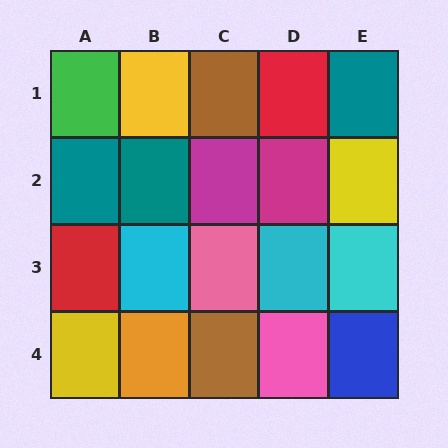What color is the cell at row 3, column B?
Cyan.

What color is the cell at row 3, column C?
Pink.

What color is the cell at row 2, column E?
Yellow.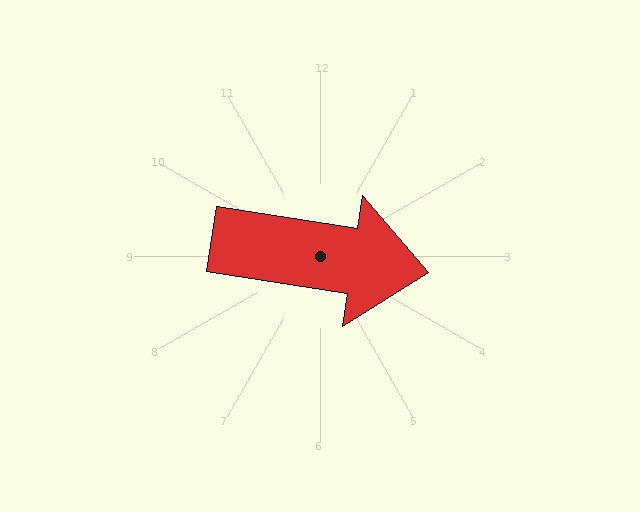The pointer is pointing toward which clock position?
Roughly 3 o'clock.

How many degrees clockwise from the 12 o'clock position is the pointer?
Approximately 99 degrees.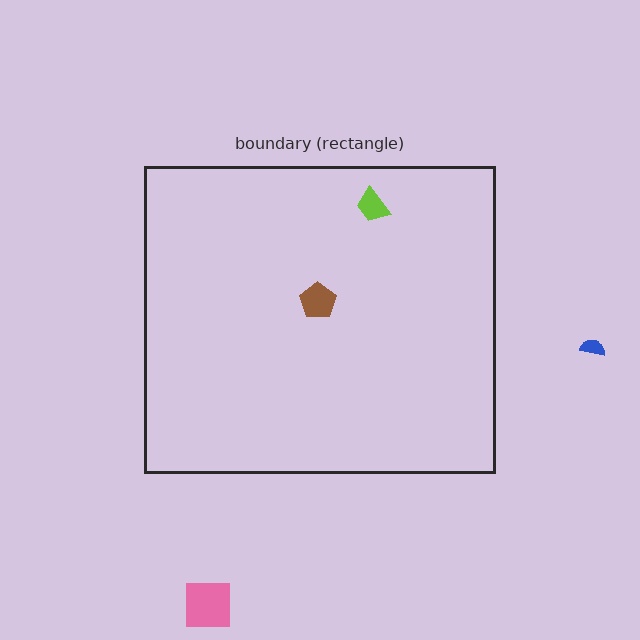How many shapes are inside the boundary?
2 inside, 2 outside.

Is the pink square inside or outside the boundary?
Outside.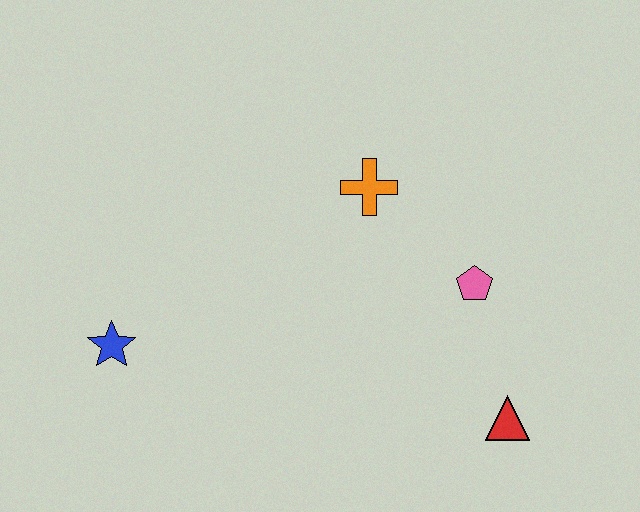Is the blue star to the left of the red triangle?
Yes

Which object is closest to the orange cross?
The pink pentagon is closest to the orange cross.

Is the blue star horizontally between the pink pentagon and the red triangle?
No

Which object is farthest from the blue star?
The red triangle is farthest from the blue star.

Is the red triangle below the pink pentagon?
Yes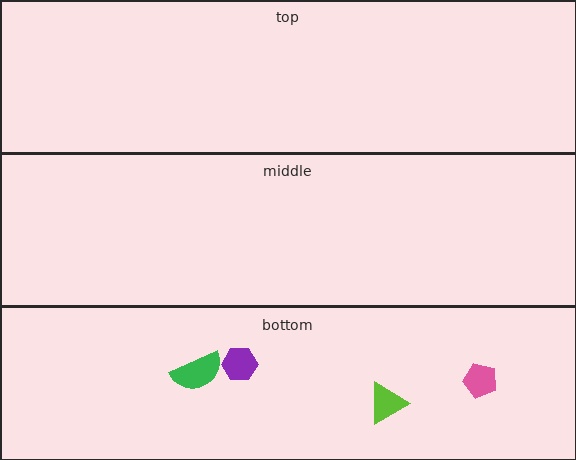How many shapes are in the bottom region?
4.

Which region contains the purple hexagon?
The bottom region.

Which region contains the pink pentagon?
The bottom region.